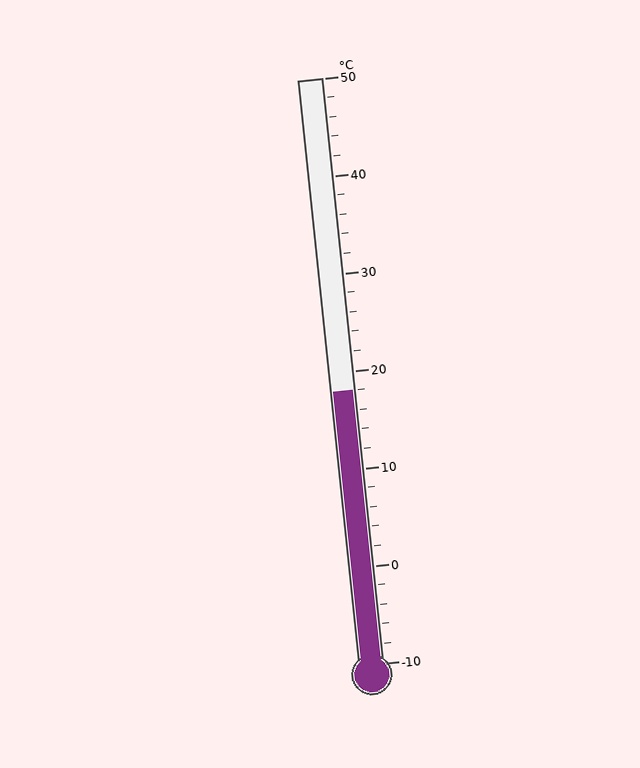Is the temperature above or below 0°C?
The temperature is above 0°C.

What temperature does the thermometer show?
The thermometer shows approximately 18°C.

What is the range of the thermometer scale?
The thermometer scale ranges from -10°C to 50°C.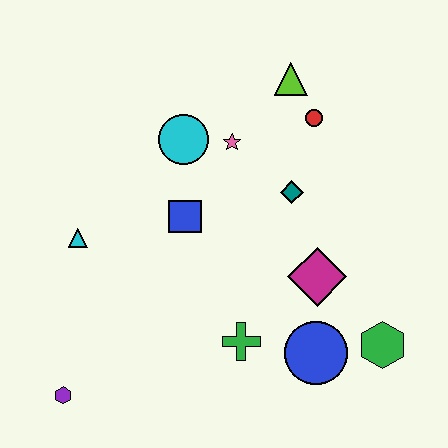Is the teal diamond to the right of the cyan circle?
Yes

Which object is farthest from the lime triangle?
The purple hexagon is farthest from the lime triangle.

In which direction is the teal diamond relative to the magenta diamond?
The teal diamond is above the magenta diamond.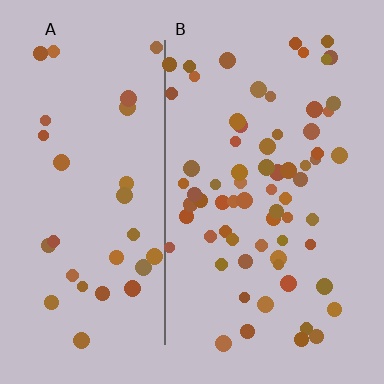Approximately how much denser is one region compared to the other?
Approximately 2.1× — region B over region A.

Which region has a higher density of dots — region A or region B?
B (the right).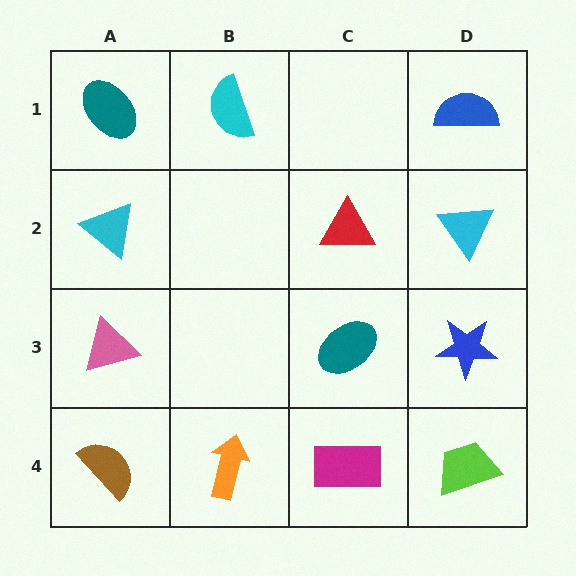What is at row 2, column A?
A cyan triangle.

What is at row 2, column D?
A cyan triangle.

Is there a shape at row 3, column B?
No, that cell is empty.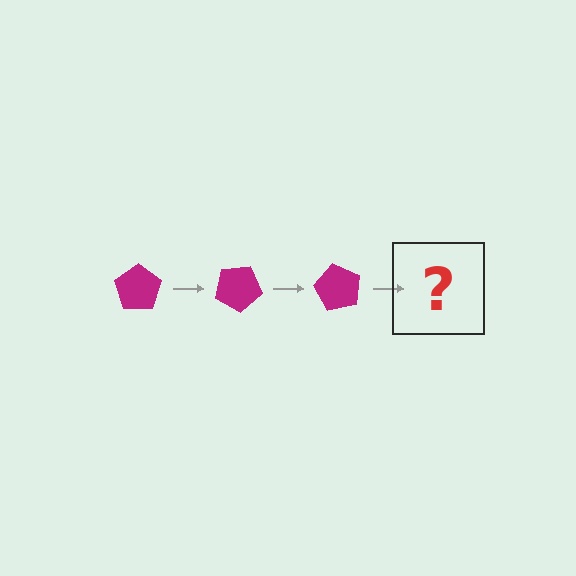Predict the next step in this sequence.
The next step is a magenta pentagon rotated 90 degrees.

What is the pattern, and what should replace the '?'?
The pattern is that the pentagon rotates 30 degrees each step. The '?' should be a magenta pentagon rotated 90 degrees.